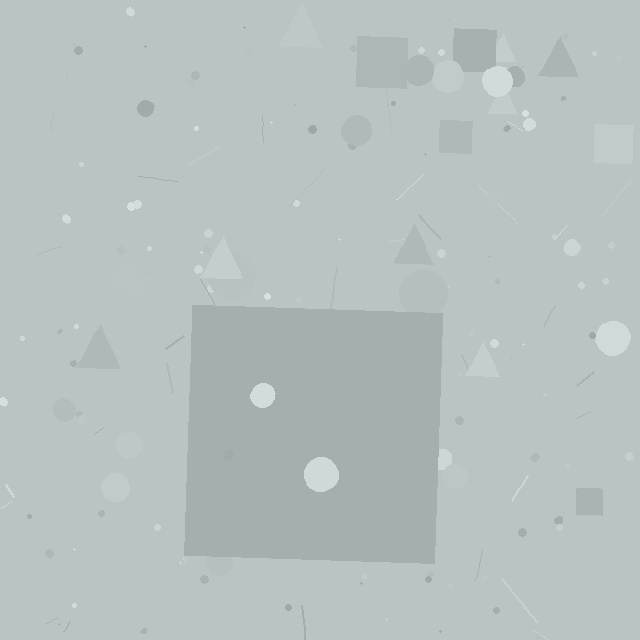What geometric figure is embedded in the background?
A square is embedded in the background.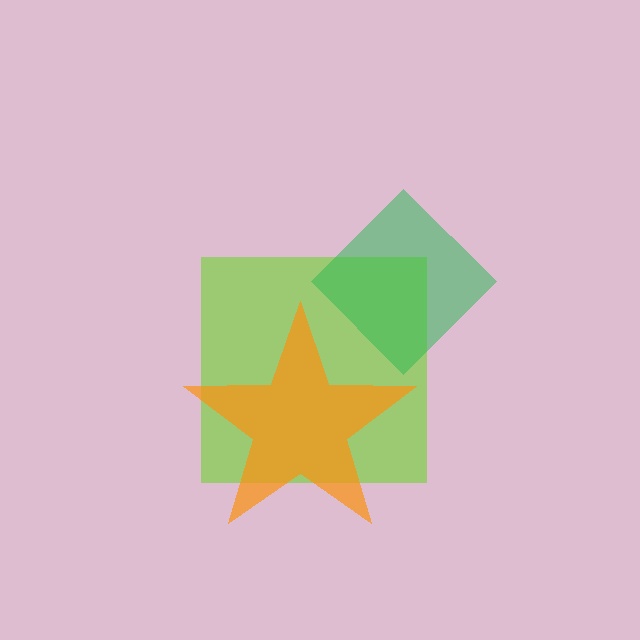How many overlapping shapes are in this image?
There are 3 overlapping shapes in the image.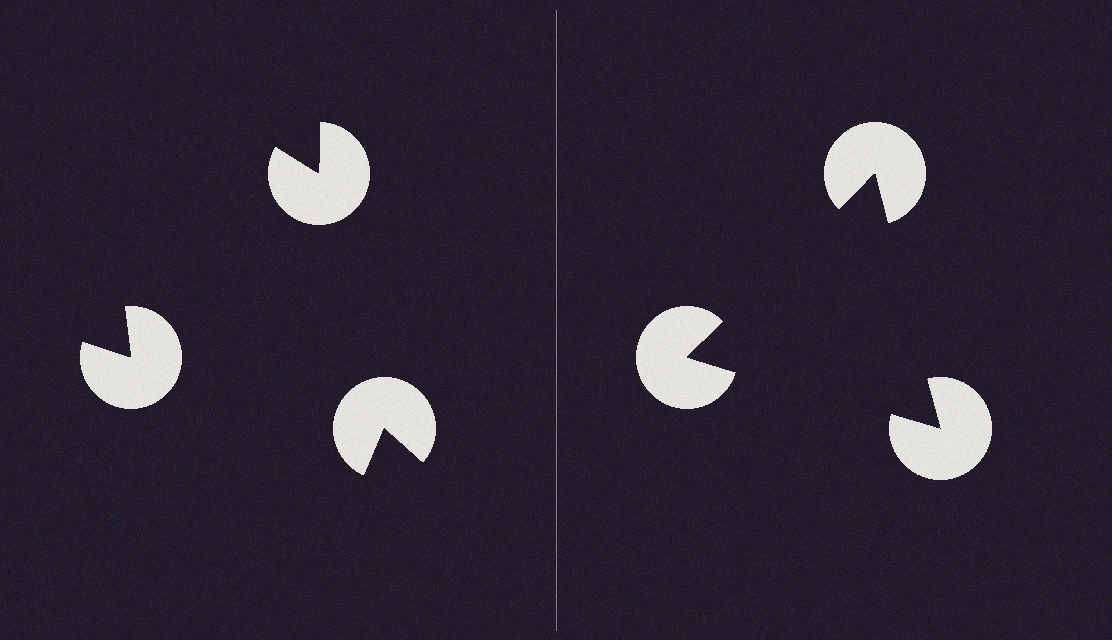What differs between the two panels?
The pac-man discs are positioned identically on both sides; only the wedge orientations differ. On the right they align to a triangle; on the left they are misaligned.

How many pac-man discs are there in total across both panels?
6 — 3 on each side.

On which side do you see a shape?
An illusory triangle appears on the right side. On the left side the wedge cuts are rotated, so no coherent shape forms.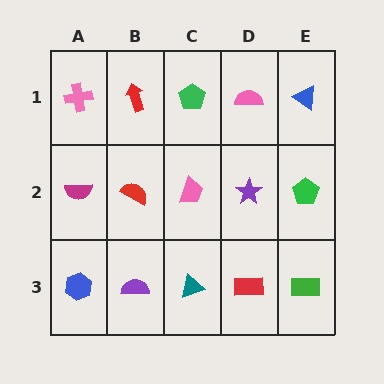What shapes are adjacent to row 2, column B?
A red arrow (row 1, column B), a purple semicircle (row 3, column B), a magenta semicircle (row 2, column A), a pink trapezoid (row 2, column C).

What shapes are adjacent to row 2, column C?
A green pentagon (row 1, column C), a teal triangle (row 3, column C), a red semicircle (row 2, column B), a purple star (row 2, column D).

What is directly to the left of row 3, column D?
A teal triangle.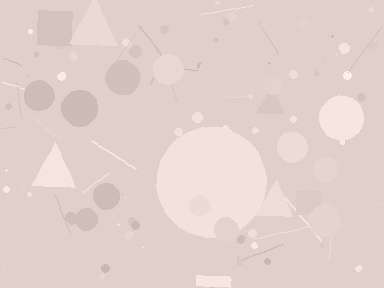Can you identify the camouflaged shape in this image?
The camouflaged shape is a circle.